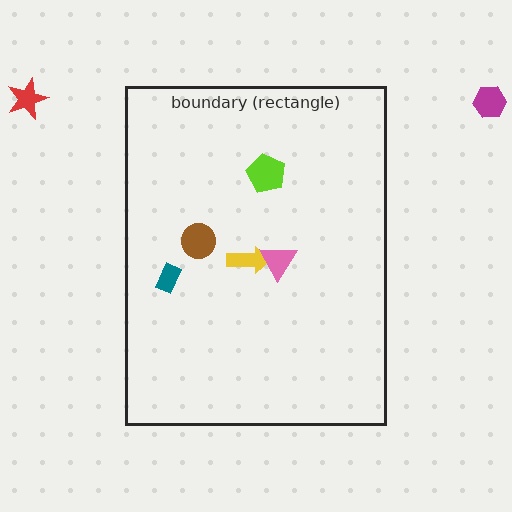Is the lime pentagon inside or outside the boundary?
Inside.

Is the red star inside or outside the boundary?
Outside.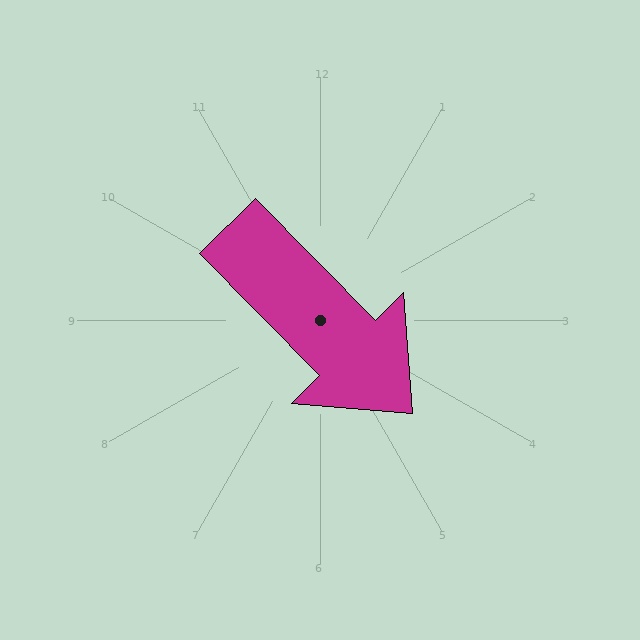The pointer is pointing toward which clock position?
Roughly 5 o'clock.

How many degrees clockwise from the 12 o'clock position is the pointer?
Approximately 135 degrees.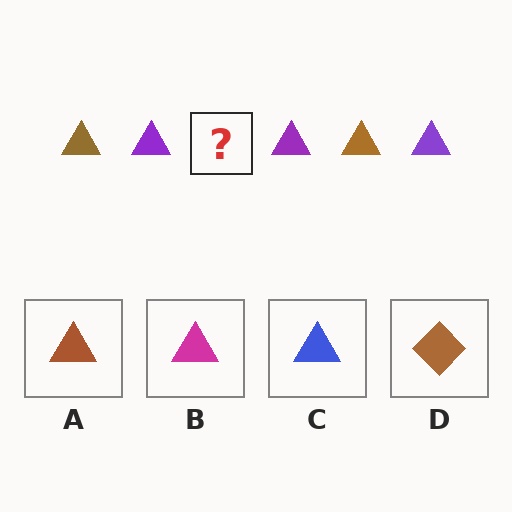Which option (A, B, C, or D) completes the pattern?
A.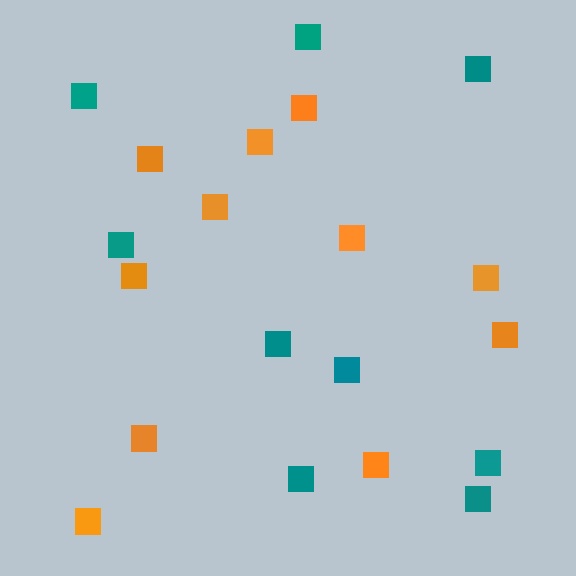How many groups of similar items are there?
There are 2 groups: one group of teal squares (9) and one group of orange squares (11).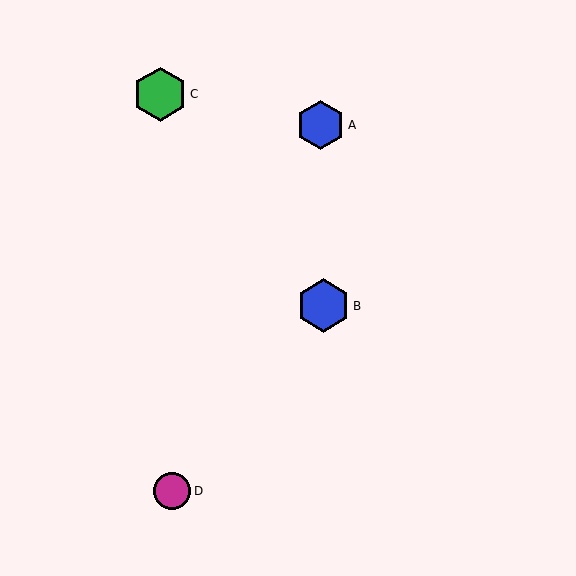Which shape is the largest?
The green hexagon (labeled C) is the largest.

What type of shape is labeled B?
Shape B is a blue hexagon.